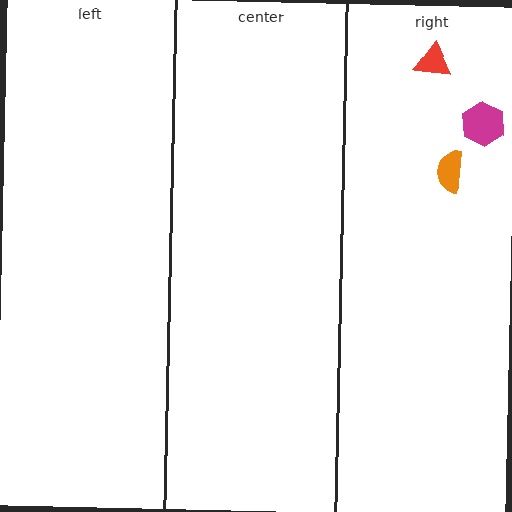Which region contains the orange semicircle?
The right region.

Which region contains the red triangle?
The right region.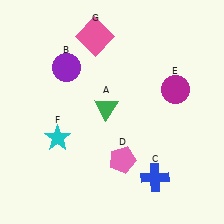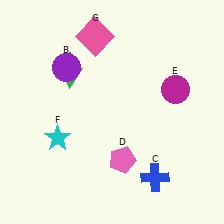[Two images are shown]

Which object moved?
The green triangle (A) moved left.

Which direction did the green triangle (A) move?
The green triangle (A) moved left.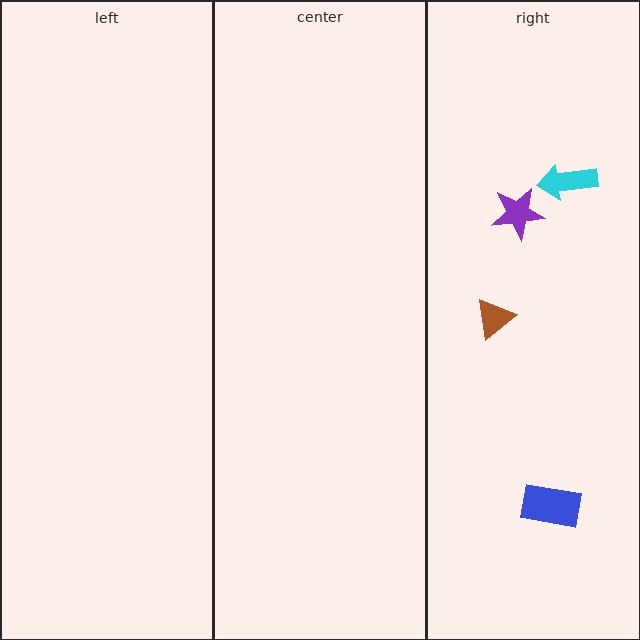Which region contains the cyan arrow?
The right region.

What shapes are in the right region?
The purple star, the blue rectangle, the brown triangle, the cyan arrow.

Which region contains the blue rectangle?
The right region.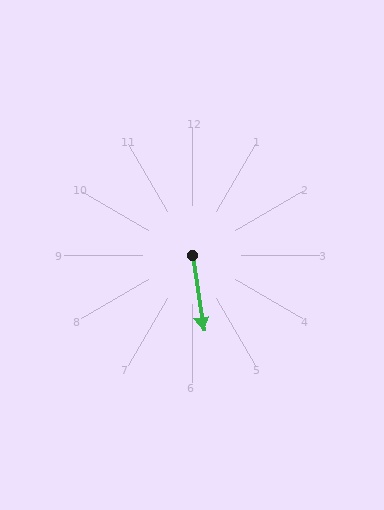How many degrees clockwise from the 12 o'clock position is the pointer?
Approximately 172 degrees.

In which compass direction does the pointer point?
South.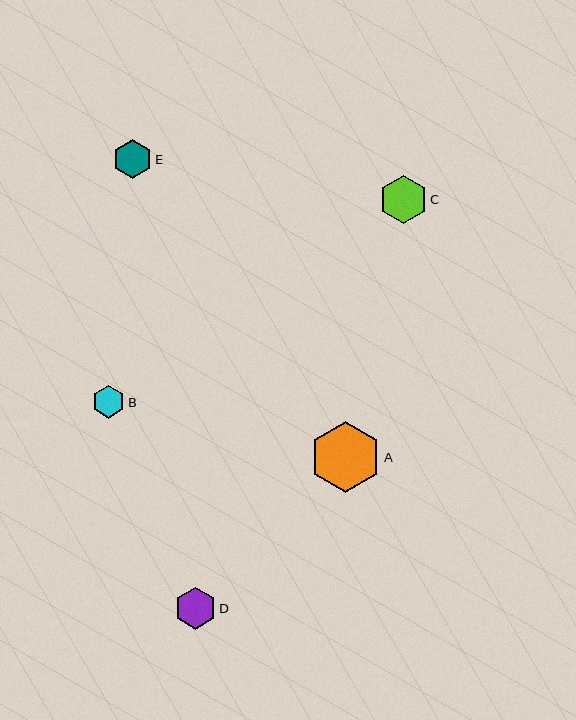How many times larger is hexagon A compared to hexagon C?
Hexagon A is approximately 1.5 times the size of hexagon C.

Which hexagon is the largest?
Hexagon A is the largest with a size of approximately 71 pixels.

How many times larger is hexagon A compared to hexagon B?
Hexagon A is approximately 2.2 times the size of hexagon B.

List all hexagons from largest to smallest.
From largest to smallest: A, C, D, E, B.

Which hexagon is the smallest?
Hexagon B is the smallest with a size of approximately 32 pixels.